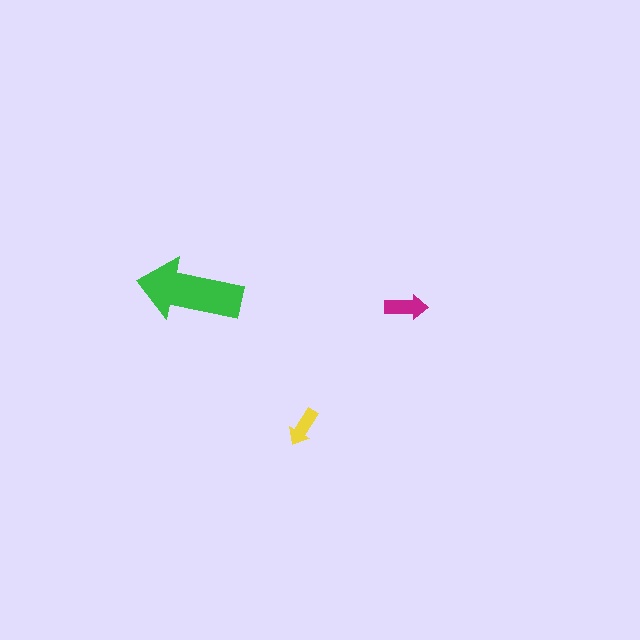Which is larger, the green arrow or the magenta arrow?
The green one.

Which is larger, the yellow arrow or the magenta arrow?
The magenta one.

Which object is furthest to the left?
The green arrow is leftmost.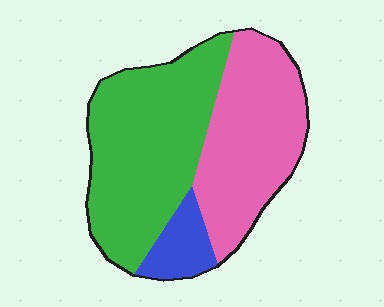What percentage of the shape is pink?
Pink covers roughly 40% of the shape.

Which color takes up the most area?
Green, at roughly 50%.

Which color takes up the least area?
Blue, at roughly 10%.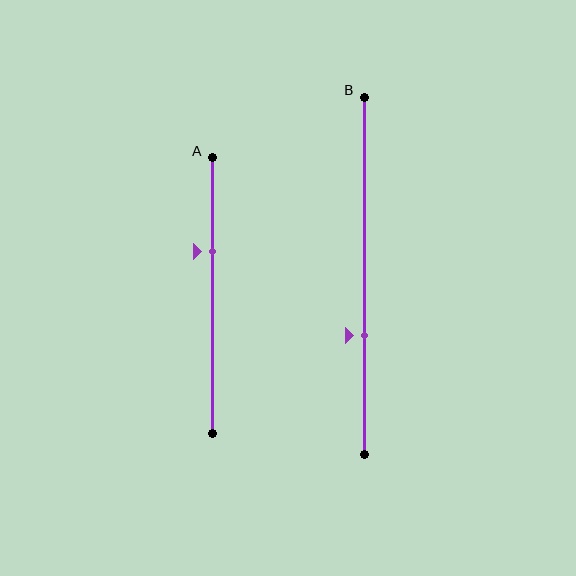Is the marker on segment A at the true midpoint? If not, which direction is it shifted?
No, the marker on segment A is shifted upward by about 16% of the segment length.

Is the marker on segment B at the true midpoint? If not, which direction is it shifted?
No, the marker on segment B is shifted downward by about 17% of the segment length.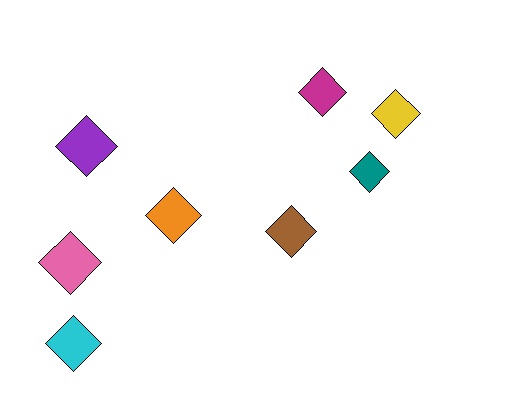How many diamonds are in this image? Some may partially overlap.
There are 8 diamonds.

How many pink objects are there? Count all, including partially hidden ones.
There is 1 pink object.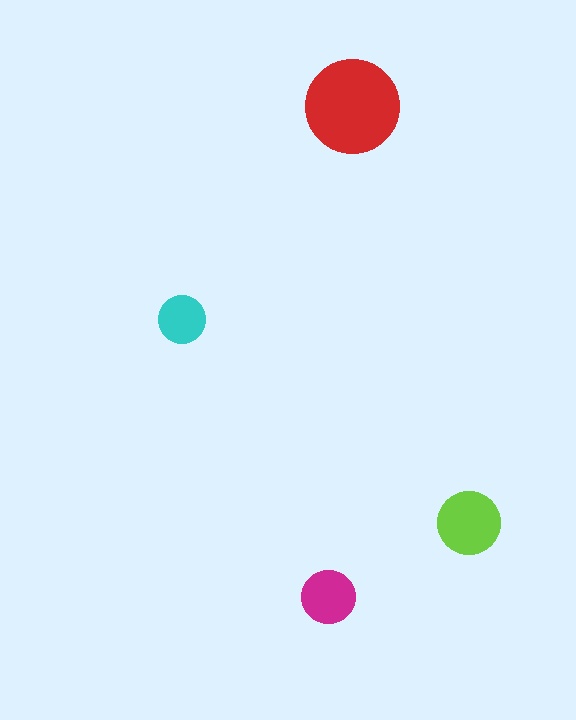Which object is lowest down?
The magenta circle is bottommost.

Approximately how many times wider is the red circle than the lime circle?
About 1.5 times wider.